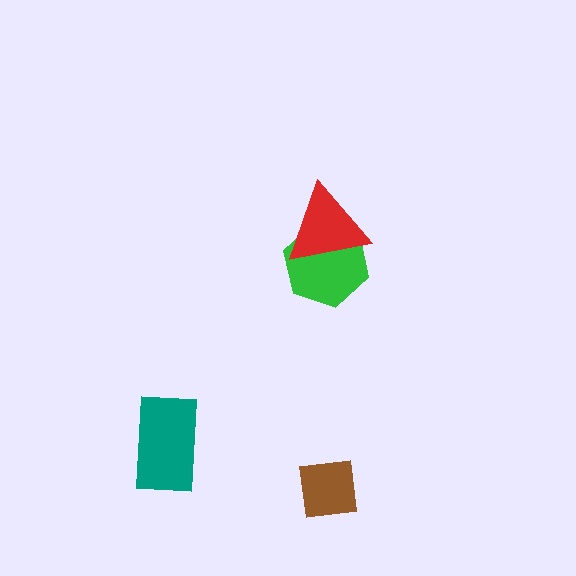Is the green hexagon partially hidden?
Yes, it is partially covered by another shape.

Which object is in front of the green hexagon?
The red triangle is in front of the green hexagon.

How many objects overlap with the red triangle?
1 object overlaps with the red triangle.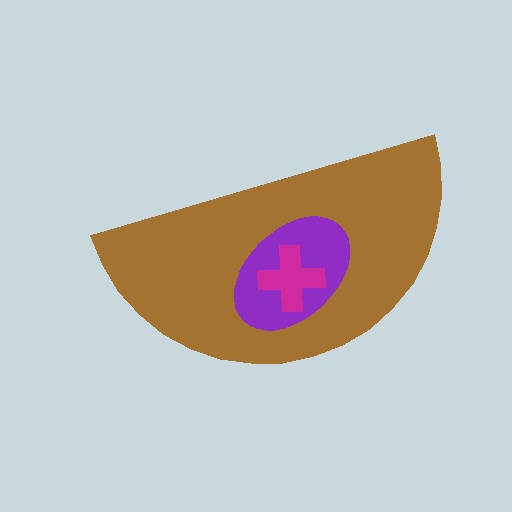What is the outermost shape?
The brown semicircle.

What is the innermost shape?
The magenta cross.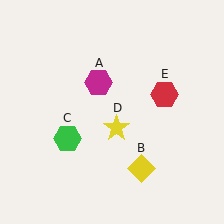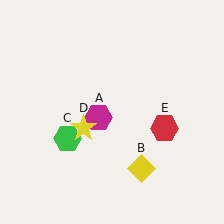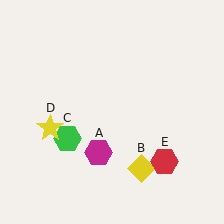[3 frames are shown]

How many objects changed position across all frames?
3 objects changed position: magenta hexagon (object A), yellow star (object D), red hexagon (object E).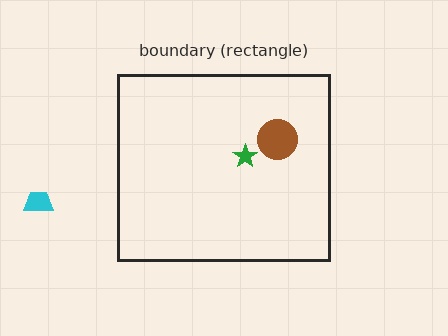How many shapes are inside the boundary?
2 inside, 1 outside.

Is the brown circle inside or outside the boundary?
Inside.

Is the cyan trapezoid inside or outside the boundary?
Outside.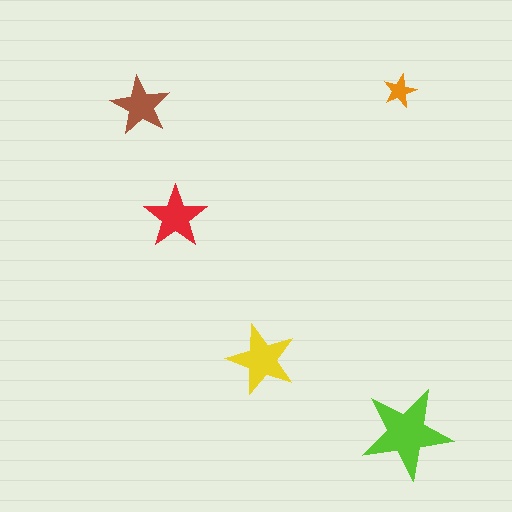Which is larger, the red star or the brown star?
The red one.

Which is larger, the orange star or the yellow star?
The yellow one.